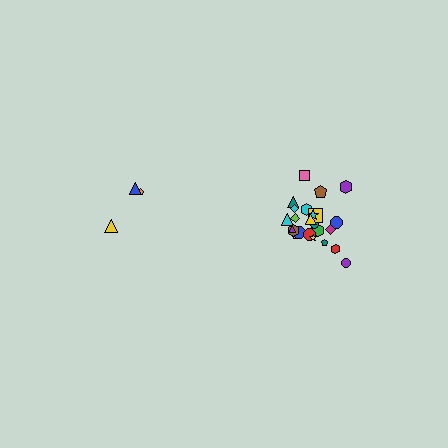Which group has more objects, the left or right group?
The right group.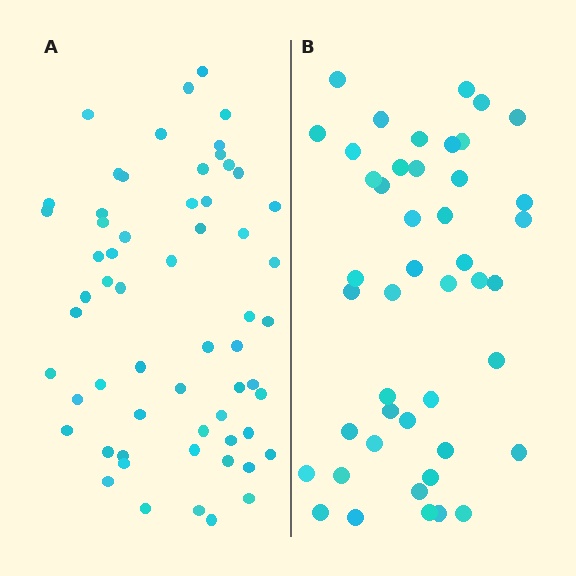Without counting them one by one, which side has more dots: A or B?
Region A (the left region) has more dots.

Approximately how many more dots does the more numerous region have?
Region A has approximately 15 more dots than region B.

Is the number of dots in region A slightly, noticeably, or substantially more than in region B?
Region A has noticeably more, but not dramatically so. The ratio is roughly 1.3 to 1.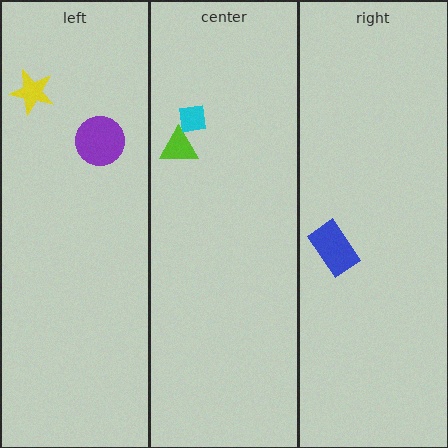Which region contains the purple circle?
The left region.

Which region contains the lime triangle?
The center region.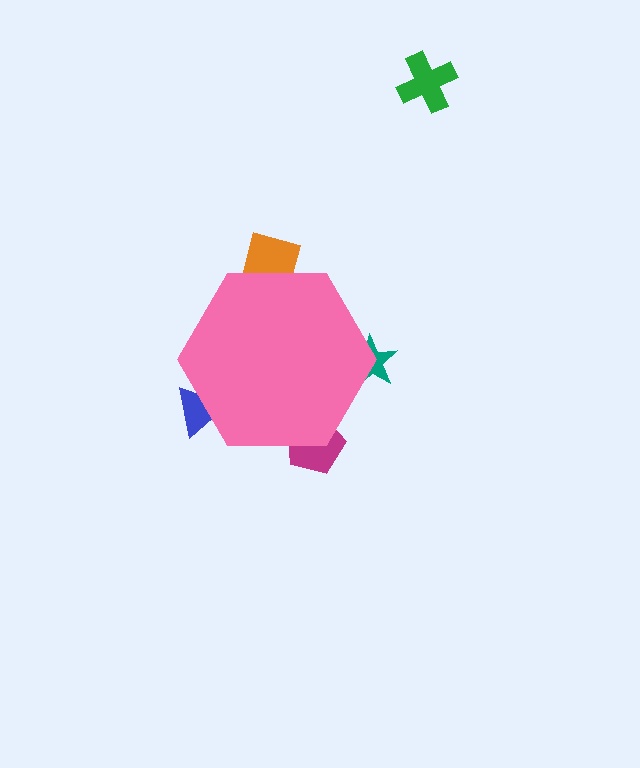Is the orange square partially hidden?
Yes, the orange square is partially hidden behind the pink hexagon.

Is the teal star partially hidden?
Yes, the teal star is partially hidden behind the pink hexagon.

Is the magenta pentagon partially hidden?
Yes, the magenta pentagon is partially hidden behind the pink hexagon.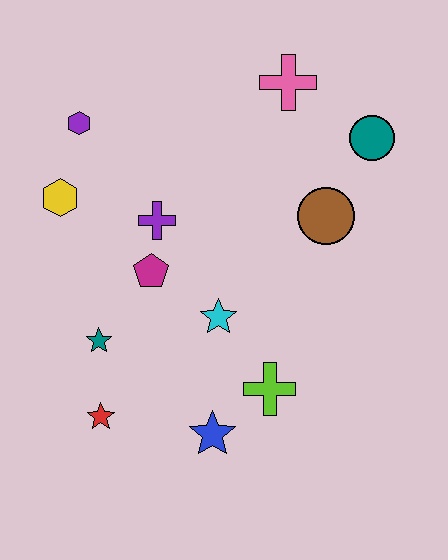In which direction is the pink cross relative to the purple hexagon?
The pink cross is to the right of the purple hexagon.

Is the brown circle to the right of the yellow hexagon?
Yes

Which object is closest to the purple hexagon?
The yellow hexagon is closest to the purple hexagon.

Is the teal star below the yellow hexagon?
Yes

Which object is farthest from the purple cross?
The teal circle is farthest from the purple cross.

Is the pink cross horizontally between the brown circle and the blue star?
Yes